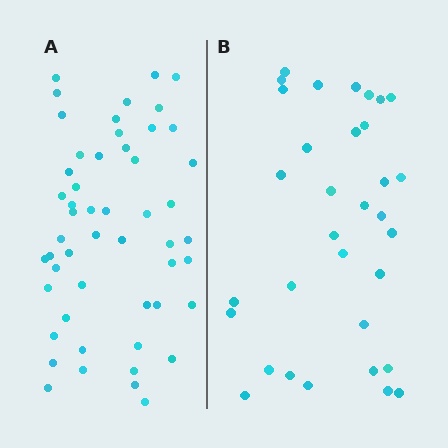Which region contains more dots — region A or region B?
Region A (the left region) has more dots.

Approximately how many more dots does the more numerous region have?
Region A has approximately 20 more dots than region B.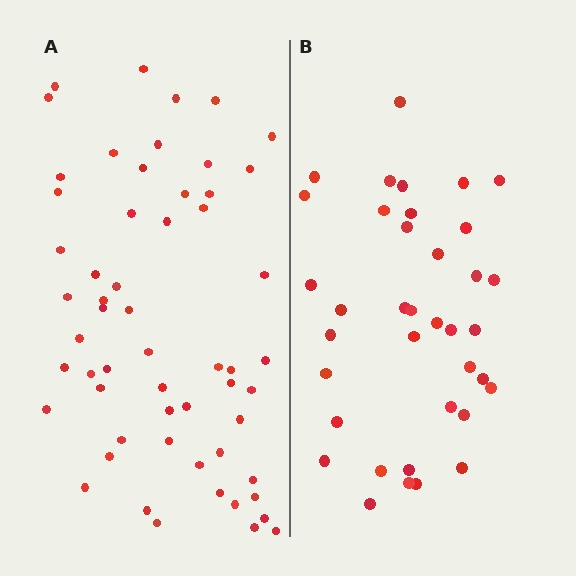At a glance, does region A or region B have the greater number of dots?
Region A (the left region) has more dots.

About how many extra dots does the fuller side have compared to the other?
Region A has approximately 20 more dots than region B.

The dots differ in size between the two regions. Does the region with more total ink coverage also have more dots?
No. Region B has more total ink coverage because its dots are larger, but region A actually contains more individual dots. Total area can be misleading — the number of items is what matters here.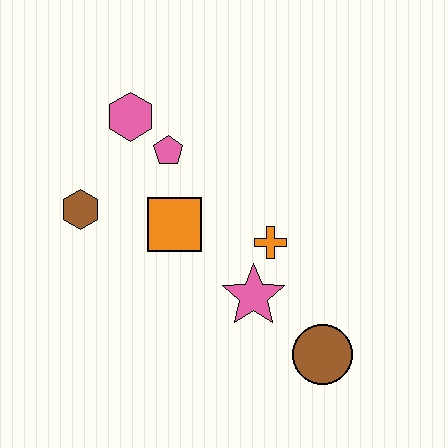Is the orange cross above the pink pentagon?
No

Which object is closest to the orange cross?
The pink star is closest to the orange cross.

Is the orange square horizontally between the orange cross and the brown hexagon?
Yes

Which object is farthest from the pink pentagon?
The brown circle is farthest from the pink pentagon.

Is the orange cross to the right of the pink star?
Yes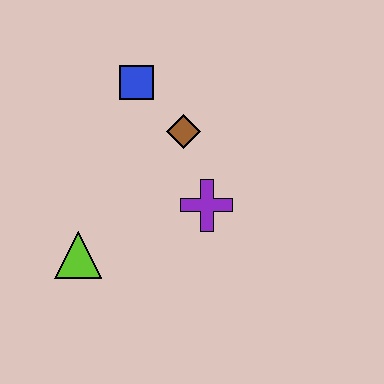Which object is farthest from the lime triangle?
The blue square is farthest from the lime triangle.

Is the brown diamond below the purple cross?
No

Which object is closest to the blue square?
The brown diamond is closest to the blue square.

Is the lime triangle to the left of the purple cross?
Yes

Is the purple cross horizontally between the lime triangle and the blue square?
No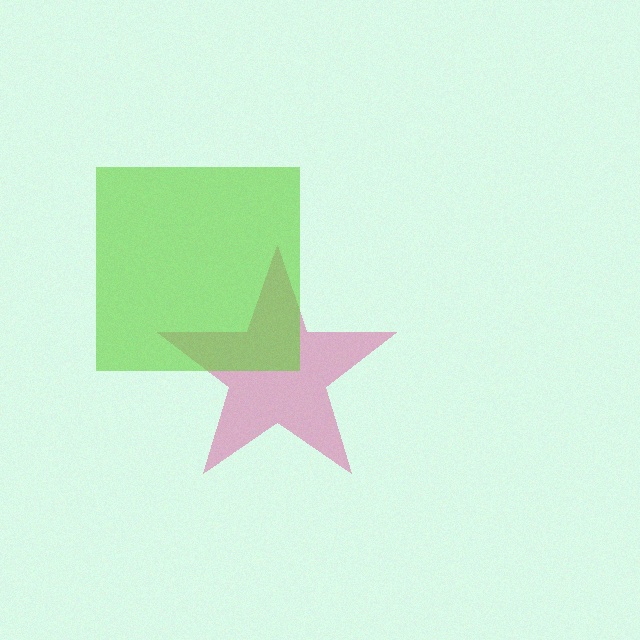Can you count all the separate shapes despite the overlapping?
Yes, there are 2 separate shapes.